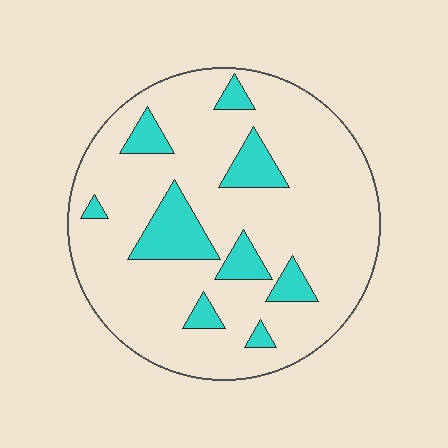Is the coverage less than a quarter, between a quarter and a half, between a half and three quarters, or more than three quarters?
Less than a quarter.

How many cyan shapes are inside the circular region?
9.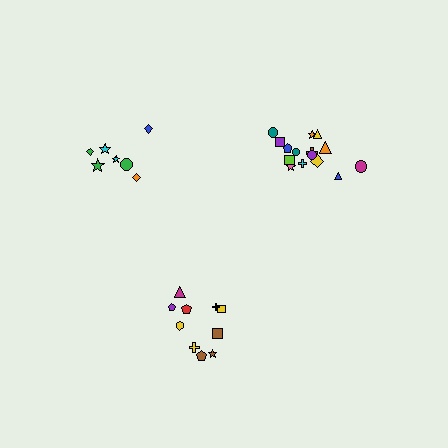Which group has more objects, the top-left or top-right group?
The top-right group.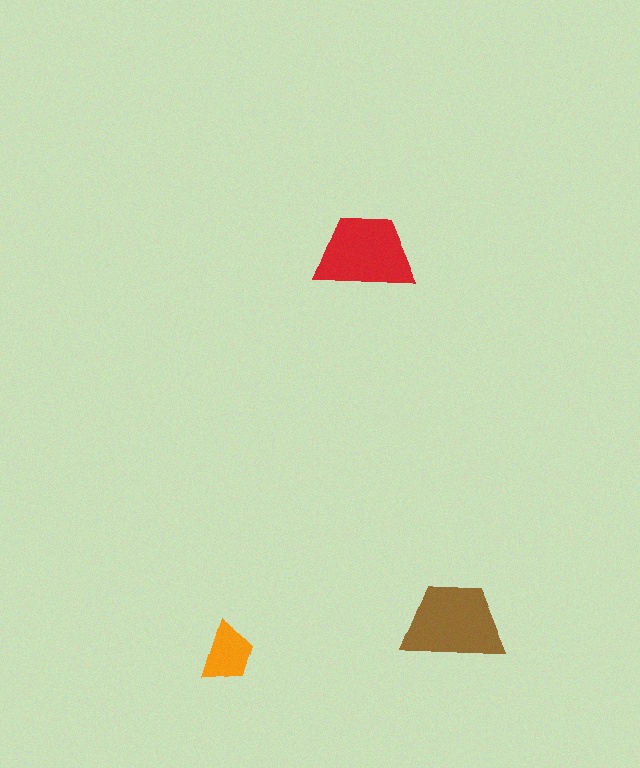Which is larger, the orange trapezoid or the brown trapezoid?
The brown one.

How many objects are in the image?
There are 3 objects in the image.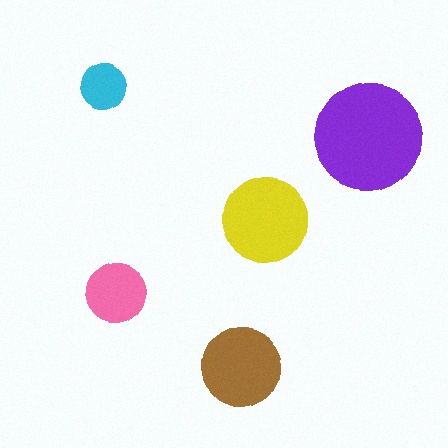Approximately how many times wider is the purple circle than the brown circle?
About 1.5 times wider.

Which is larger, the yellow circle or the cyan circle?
The yellow one.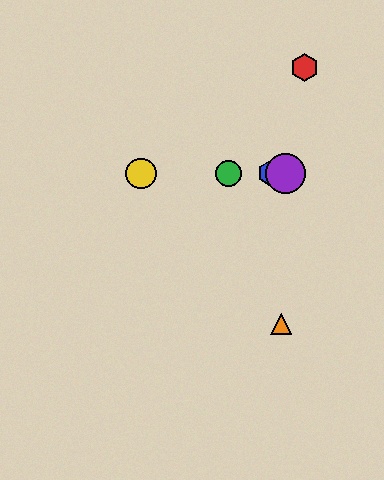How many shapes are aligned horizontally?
4 shapes (the blue hexagon, the green circle, the yellow circle, the purple circle) are aligned horizontally.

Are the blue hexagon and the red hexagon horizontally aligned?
No, the blue hexagon is at y≈173 and the red hexagon is at y≈67.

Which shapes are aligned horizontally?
The blue hexagon, the green circle, the yellow circle, the purple circle are aligned horizontally.